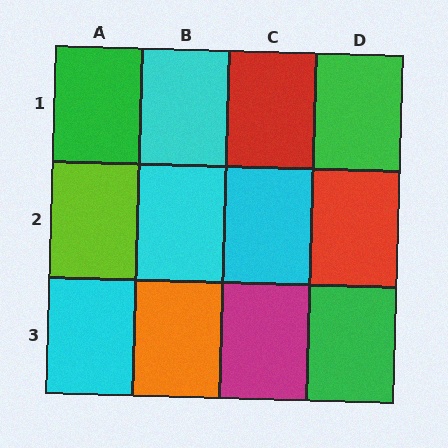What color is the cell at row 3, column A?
Cyan.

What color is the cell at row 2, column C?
Cyan.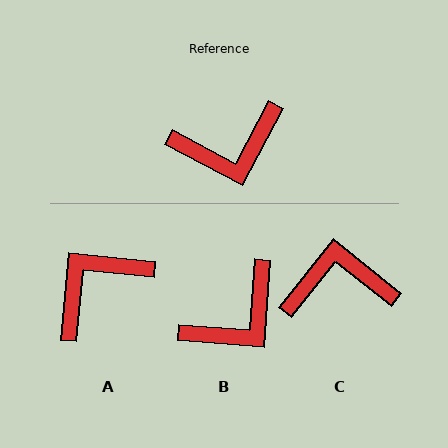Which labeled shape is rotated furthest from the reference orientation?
C, about 169 degrees away.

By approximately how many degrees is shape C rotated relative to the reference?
Approximately 169 degrees counter-clockwise.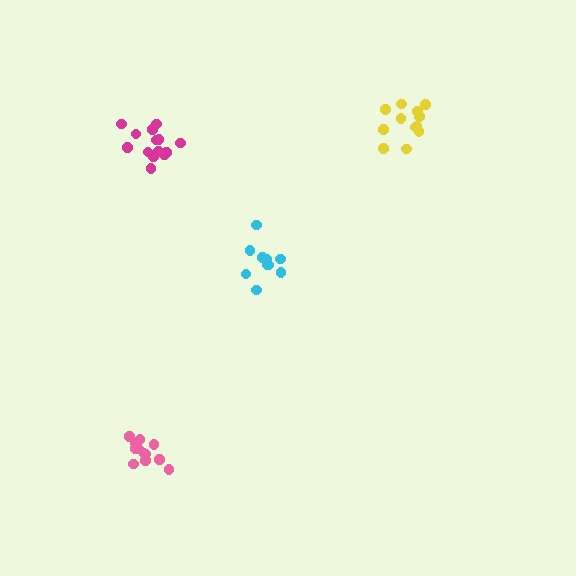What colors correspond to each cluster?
The clusters are colored: pink, yellow, magenta, cyan.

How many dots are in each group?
Group 1: 12 dots, Group 2: 12 dots, Group 3: 14 dots, Group 4: 12 dots (50 total).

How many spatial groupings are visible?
There are 4 spatial groupings.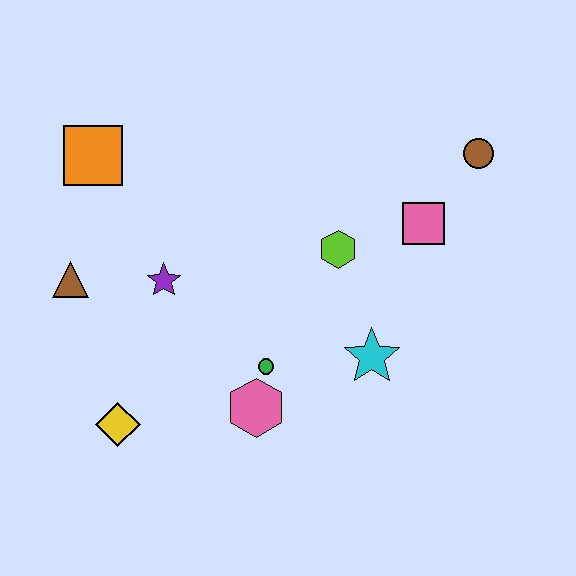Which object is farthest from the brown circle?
The yellow diamond is farthest from the brown circle.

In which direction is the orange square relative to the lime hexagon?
The orange square is to the left of the lime hexagon.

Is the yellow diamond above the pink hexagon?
No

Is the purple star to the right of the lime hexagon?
No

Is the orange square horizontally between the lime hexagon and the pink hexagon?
No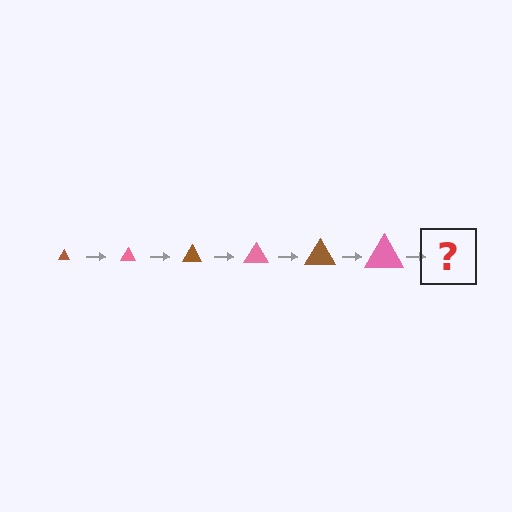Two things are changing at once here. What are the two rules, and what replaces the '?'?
The two rules are that the triangle grows larger each step and the color cycles through brown and pink. The '?' should be a brown triangle, larger than the previous one.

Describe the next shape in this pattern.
It should be a brown triangle, larger than the previous one.